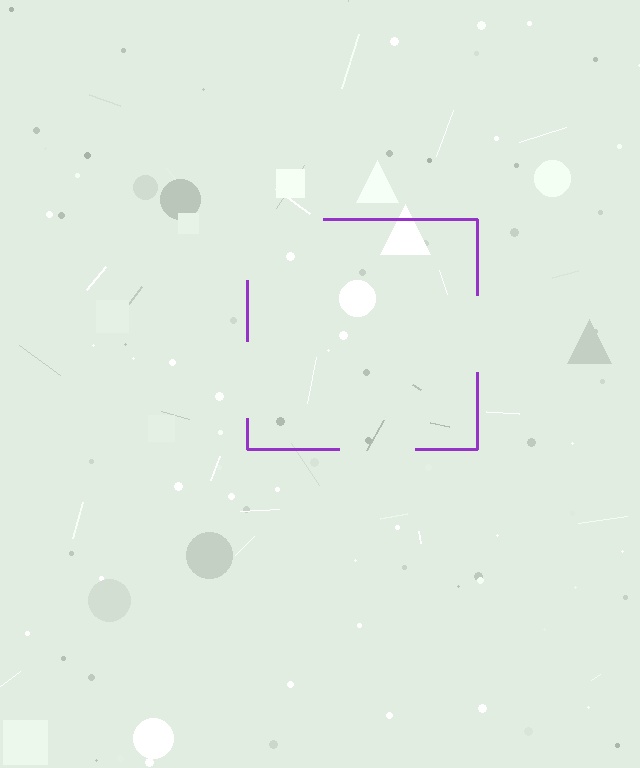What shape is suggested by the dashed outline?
The dashed outline suggests a square.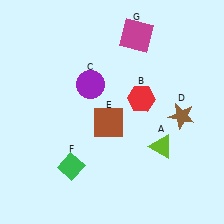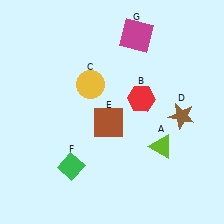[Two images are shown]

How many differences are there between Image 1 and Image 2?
There is 1 difference between the two images.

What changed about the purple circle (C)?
In Image 1, C is purple. In Image 2, it changed to yellow.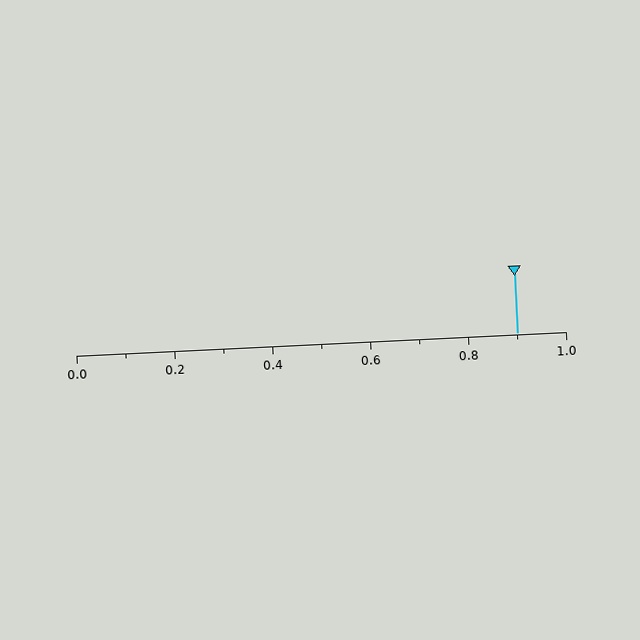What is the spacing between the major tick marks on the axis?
The major ticks are spaced 0.2 apart.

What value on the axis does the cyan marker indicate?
The marker indicates approximately 0.9.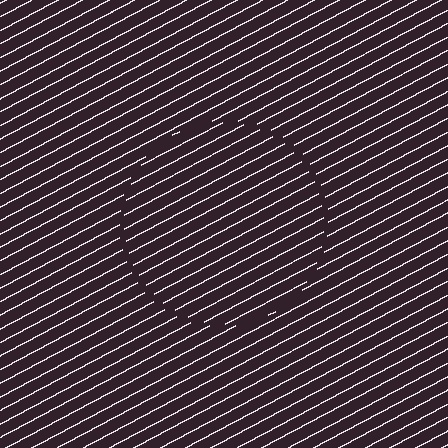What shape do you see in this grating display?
An illusory circle. The interior of the shape contains the same grating, shifted by half a period — the contour is defined by the phase discontinuity where line-ends from the inner and outer gratings abut.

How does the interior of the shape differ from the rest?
The interior of the shape contains the same grating, shifted by half a period — the contour is defined by the phase discontinuity where line-ends from the inner and outer gratings abut.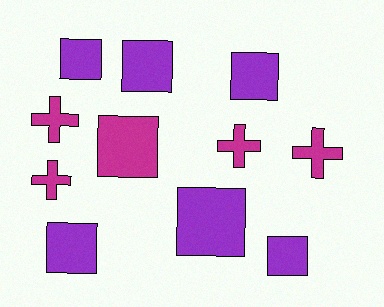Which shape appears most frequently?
Square, with 7 objects.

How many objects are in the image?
There are 11 objects.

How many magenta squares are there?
There is 1 magenta square.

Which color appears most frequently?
Purple, with 6 objects.